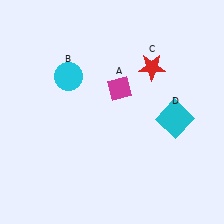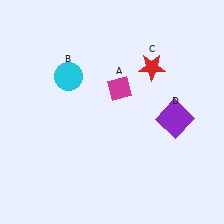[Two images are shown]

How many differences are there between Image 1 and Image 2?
There is 1 difference between the two images.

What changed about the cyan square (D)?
In Image 1, D is cyan. In Image 2, it changed to purple.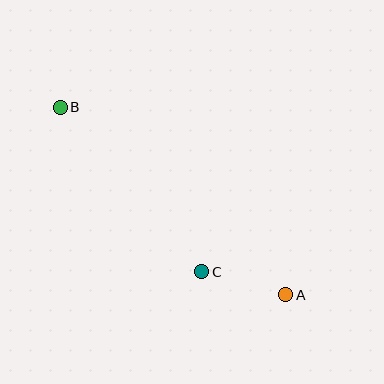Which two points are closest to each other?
Points A and C are closest to each other.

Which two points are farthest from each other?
Points A and B are farthest from each other.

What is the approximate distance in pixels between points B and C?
The distance between B and C is approximately 217 pixels.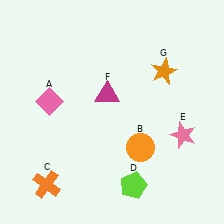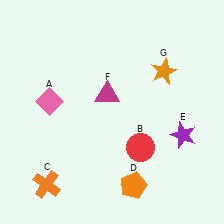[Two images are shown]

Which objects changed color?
B changed from orange to red. D changed from lime to orange. E changed from pink to purple.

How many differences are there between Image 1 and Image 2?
There are 3 differences between the two images.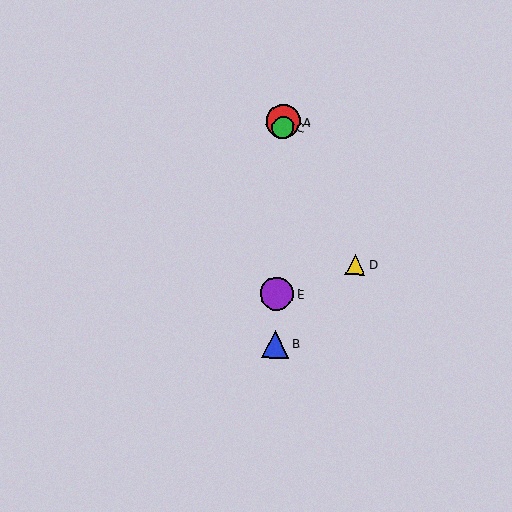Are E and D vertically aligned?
No, E is at x≈277 and D is at x≈356.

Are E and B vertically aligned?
Yes, both are at x≈277.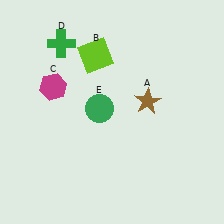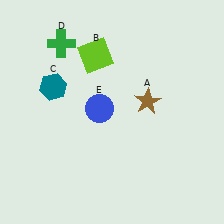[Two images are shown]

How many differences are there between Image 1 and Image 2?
There are 2 differences between the two images.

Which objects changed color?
C changed from magenta to teal. E changed from green to blue.